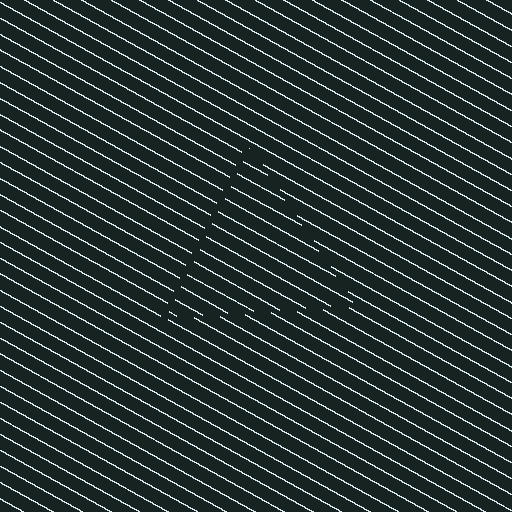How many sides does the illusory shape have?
3 sides — the line-ends trace a triangle.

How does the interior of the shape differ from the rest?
The interior of the shape contains the same grating, shifted by half a period — the contour is defined by the phase discontinuity where line-ends from the inner and outer gratings abut.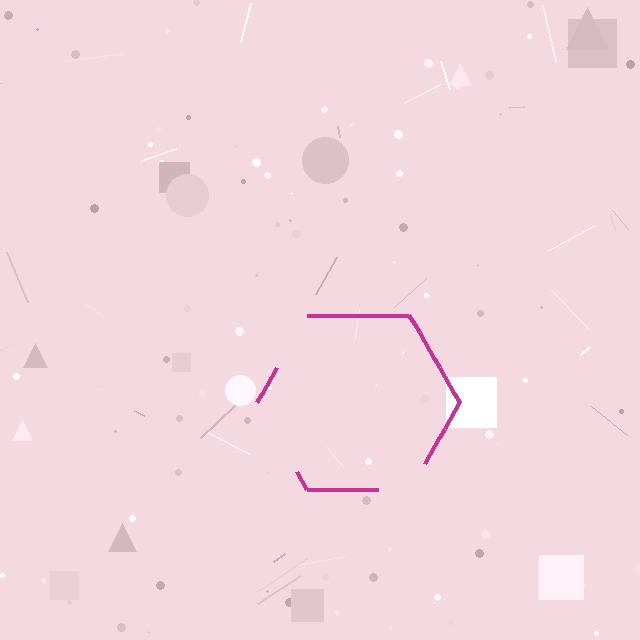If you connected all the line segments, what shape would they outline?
They would outline a hexagon.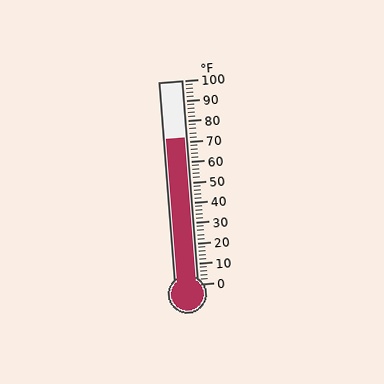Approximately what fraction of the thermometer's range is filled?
The thermometer is filled to approximately 70% of its range.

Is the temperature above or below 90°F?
The temperature is below 90°F.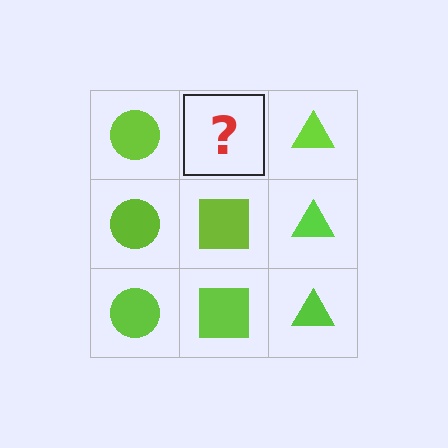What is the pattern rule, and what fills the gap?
The rule is that each column has a consistent shape. The gap should be filled with a lime square.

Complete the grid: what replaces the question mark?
The question mark should be replaced with a lime square.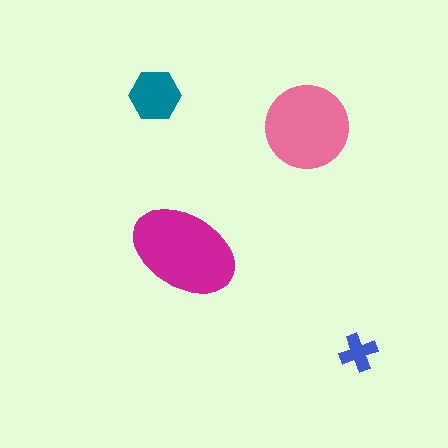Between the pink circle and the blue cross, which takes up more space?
The pink circle.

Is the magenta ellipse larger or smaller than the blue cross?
Larger.